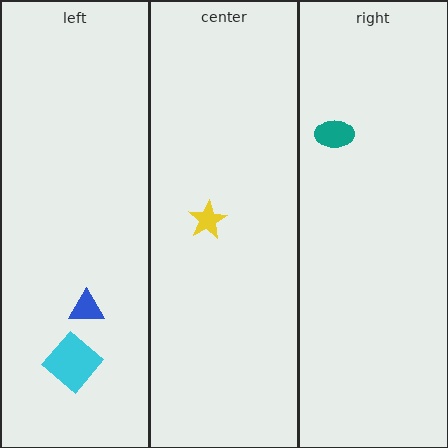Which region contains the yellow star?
The center region.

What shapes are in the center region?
The yellow star.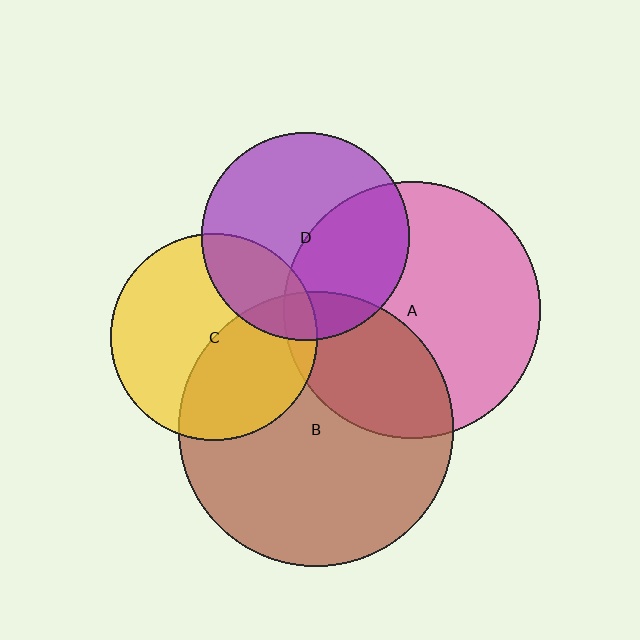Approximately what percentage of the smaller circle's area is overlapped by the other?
Approximately 40%.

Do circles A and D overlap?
Yes.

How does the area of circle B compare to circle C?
Approximately 1.8 times.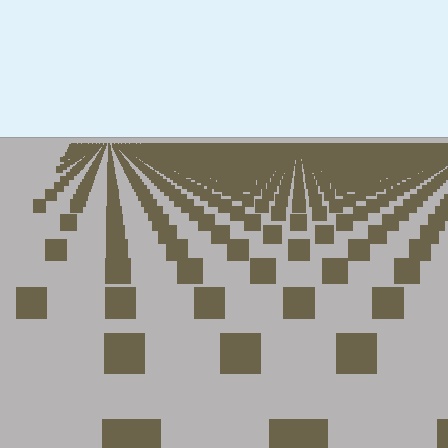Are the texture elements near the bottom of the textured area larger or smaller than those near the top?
Larger. Near the bottom, elements are closer to the viewer and appear at a bigger on-screen size.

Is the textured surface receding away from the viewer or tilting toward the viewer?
The surface is receding away from the viewer. Texture elements get smaller and denser toward the top.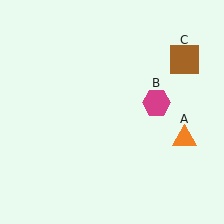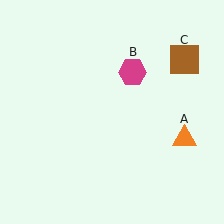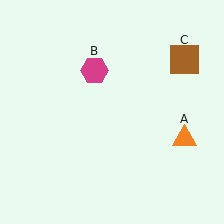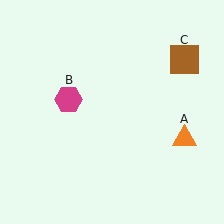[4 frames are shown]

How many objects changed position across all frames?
1 object changed position: magenta hexagon (object B).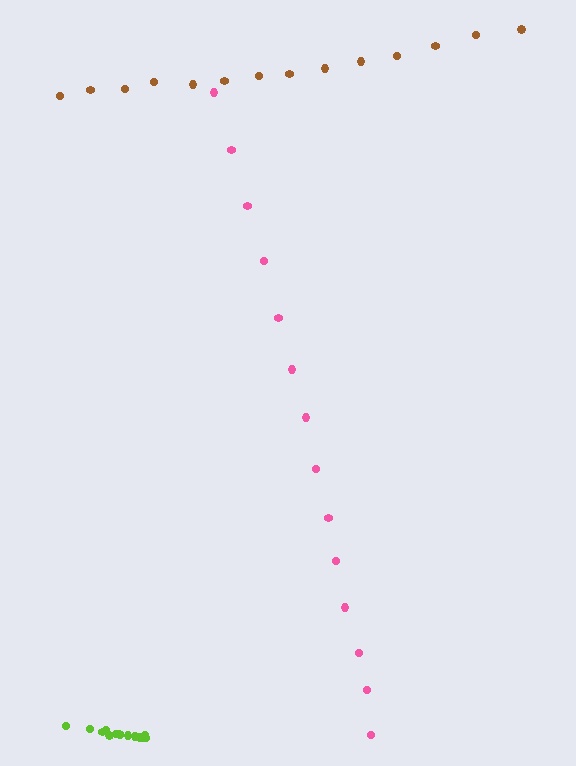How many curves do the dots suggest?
There are 3 distinct paths.